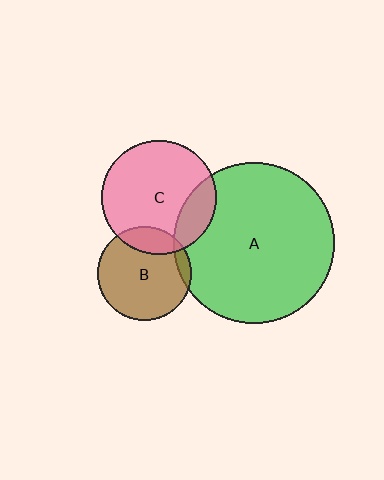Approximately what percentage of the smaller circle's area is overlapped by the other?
Approximately 20%.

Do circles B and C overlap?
Yes.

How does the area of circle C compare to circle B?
Approximately 1.5 times.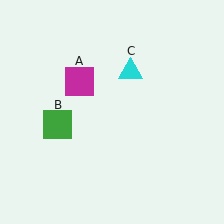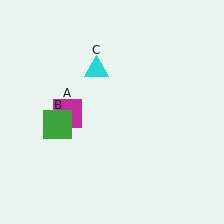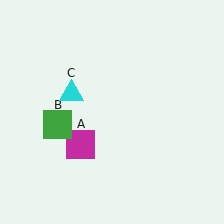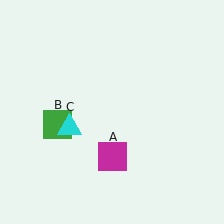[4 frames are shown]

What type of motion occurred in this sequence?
The magenta square (object A), cyan triangle (object C) rotated counterclockwise around the center of the scene.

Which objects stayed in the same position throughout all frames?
Green square (object B) remained stationary.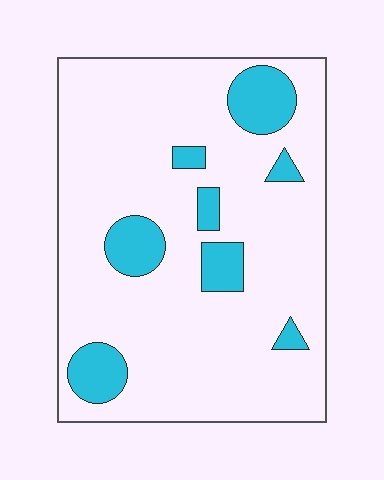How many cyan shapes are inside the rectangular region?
8.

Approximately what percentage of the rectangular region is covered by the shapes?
Approximately 15%.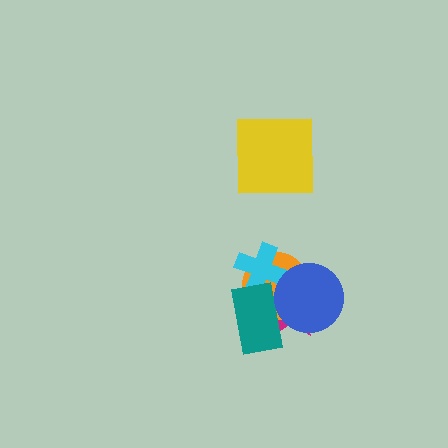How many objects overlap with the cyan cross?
3 objects overlap with the cyan cross.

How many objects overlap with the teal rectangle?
4 objects overlap with the teal rectangle.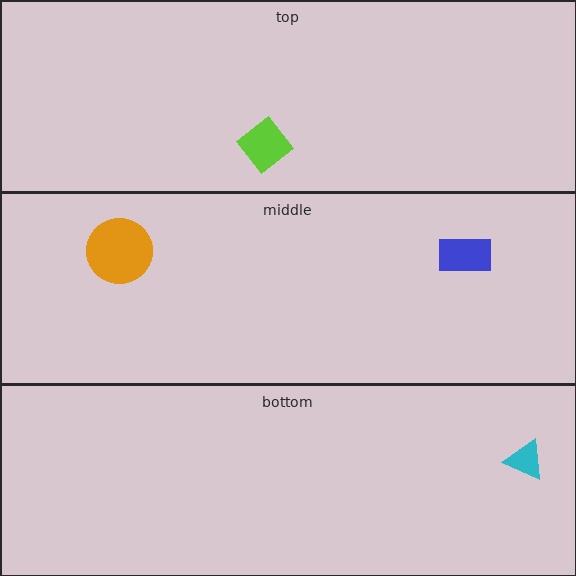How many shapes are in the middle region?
3.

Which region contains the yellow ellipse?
The middle region.